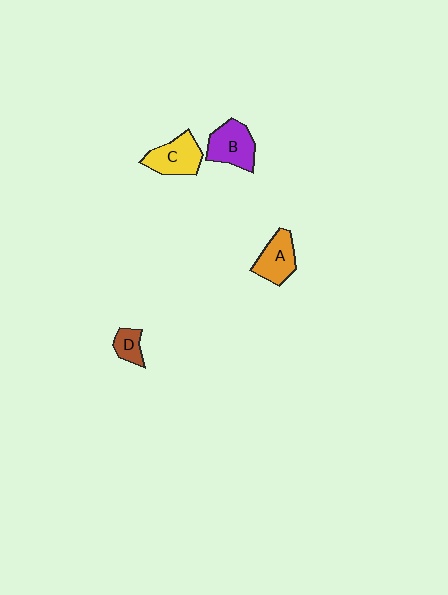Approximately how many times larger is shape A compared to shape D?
Approximately 1.8 times.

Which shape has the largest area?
Shape B (purple).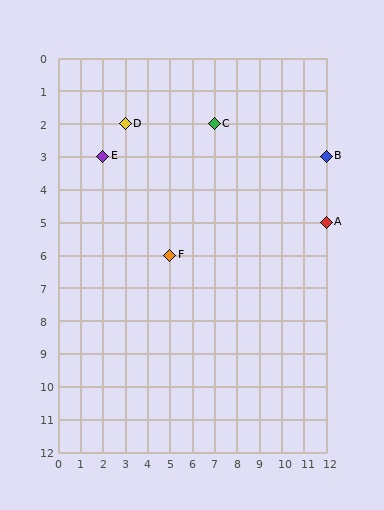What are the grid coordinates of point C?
Point C is at grid coordinates (7, 2).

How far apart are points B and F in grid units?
Points B and F are 7 columns and 3 rows apart (about 7.6 grid units diagonally).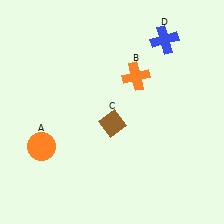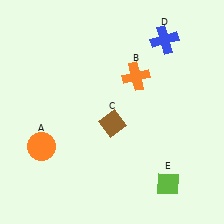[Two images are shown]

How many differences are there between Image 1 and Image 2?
There is 1 difference between the two images.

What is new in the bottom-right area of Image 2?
A lime diamond (E) was added in the bottom-right area of Image 2.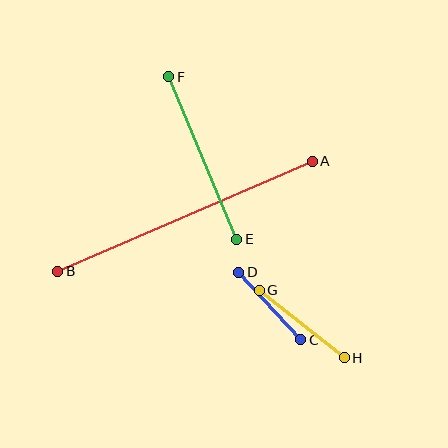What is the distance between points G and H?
The distance is approximately 109 pixels.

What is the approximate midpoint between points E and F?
The midpoint is at approximately (203, 158) pixels.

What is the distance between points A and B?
The distance is approximately 277 pixels.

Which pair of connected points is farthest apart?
Points A and B are farthest apart.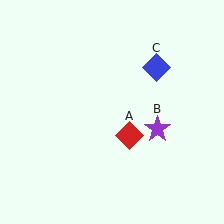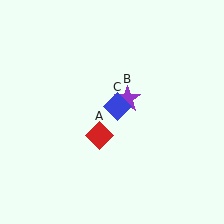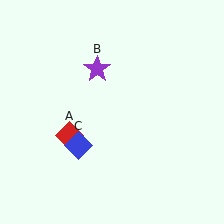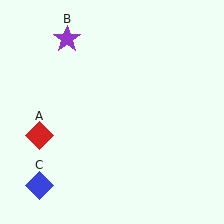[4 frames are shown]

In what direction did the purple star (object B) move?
The purple star (object B) moved up and to the left.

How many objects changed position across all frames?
3 objects changed position: red diamond (object A), purple star (object B), blue diamond (object C).